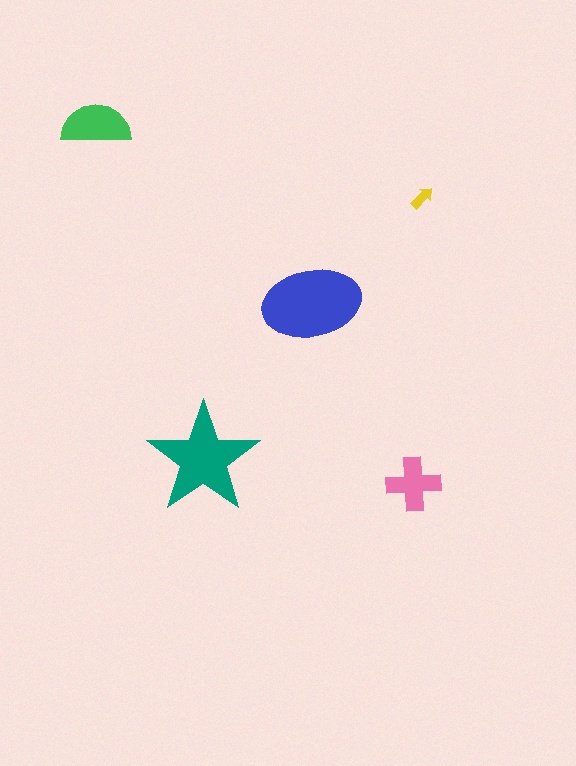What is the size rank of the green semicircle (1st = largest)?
3rd.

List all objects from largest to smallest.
The blue ellipse, the teal star, the green semicircle, the pink cross, the yellow arrow.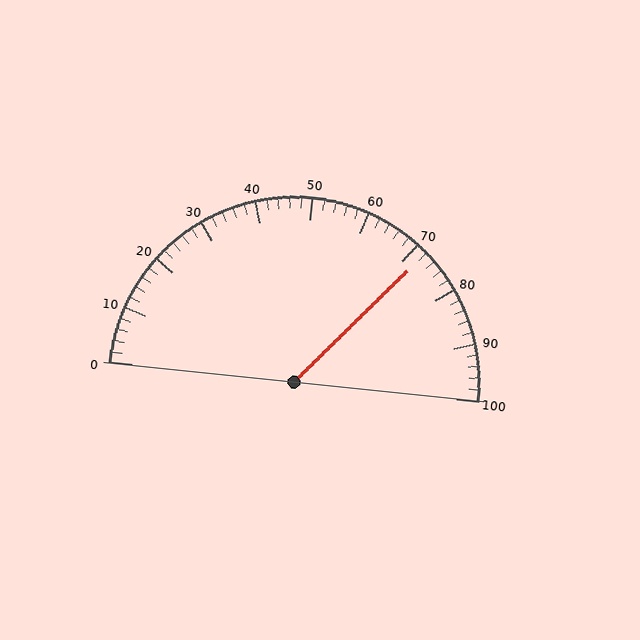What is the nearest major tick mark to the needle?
The nearest major tick mark is 70.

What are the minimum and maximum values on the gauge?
The gauge ranges from 0 to 100.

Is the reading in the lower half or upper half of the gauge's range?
The reading is in the upper half of the range (0 to 100).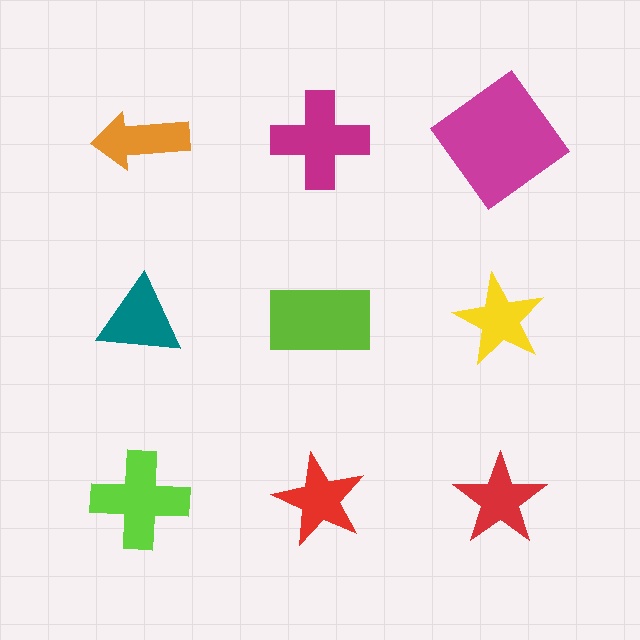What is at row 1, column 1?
An orange arrow.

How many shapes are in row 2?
3 shapes.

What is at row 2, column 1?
A teal triangle.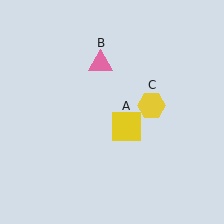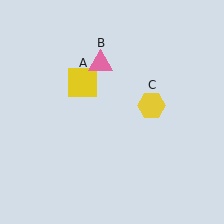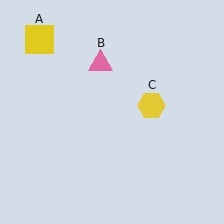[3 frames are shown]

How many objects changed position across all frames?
1 object changed position: yellow square (object A).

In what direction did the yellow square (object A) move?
The yellow square (object A) moved up and to the left.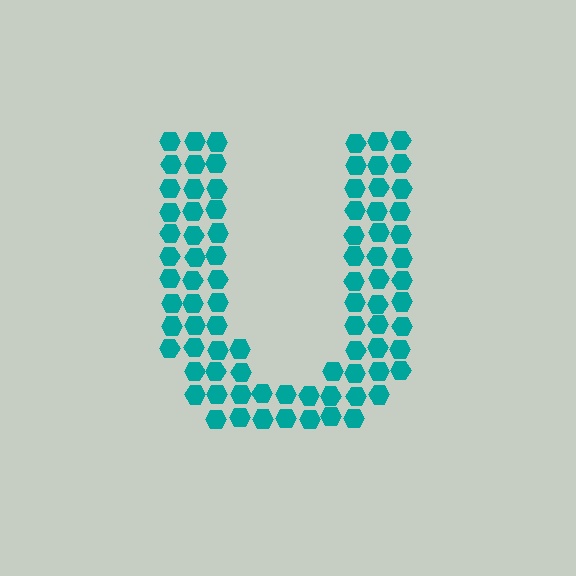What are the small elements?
The small elements are hexagons.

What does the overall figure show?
The overall figure shows the letter U.